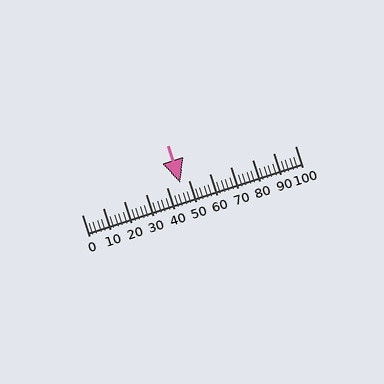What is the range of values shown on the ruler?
The ruler shows values from 0 to 100.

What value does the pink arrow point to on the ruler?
The pink arrow points to approximately 46.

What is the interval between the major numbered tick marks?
The major tick marks are spaced 10 units apart.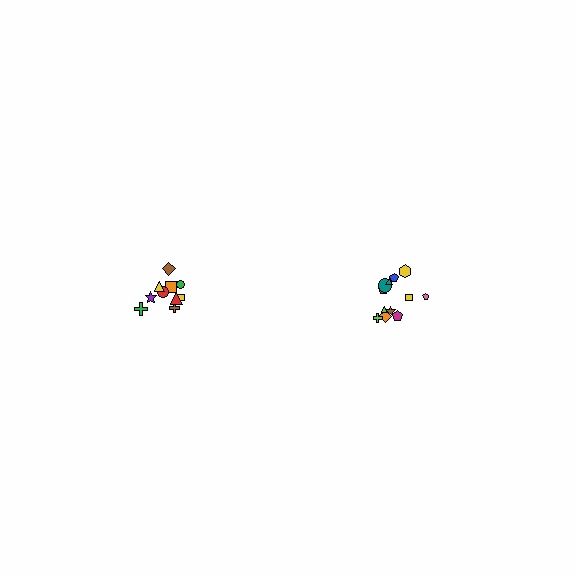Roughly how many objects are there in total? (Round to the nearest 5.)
Roughly 20 objects in total.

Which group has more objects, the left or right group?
The right group.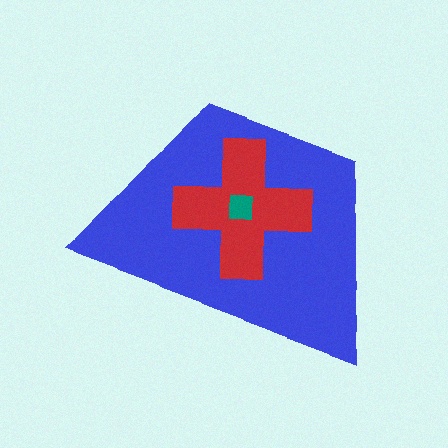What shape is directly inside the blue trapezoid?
The red cross.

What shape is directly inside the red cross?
The teal square.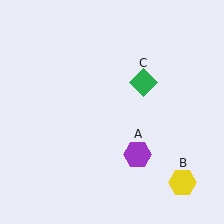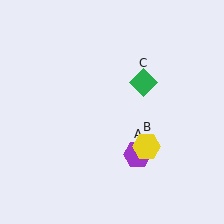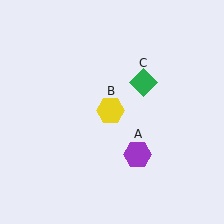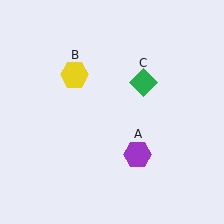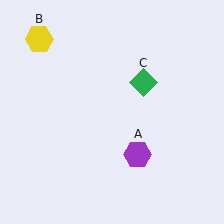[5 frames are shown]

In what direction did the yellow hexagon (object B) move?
The yellow hexagon (object B) moved up and to the left.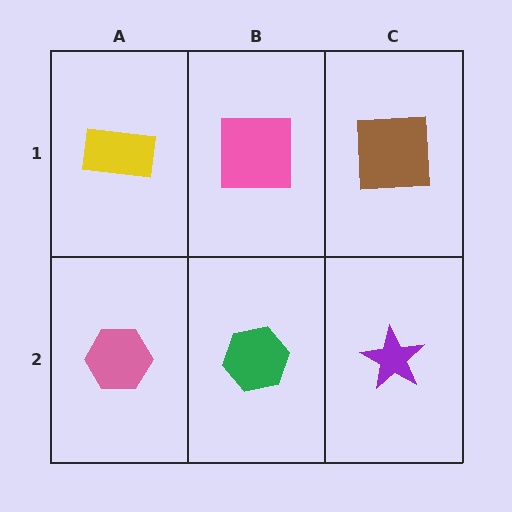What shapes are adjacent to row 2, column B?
A pink square (row 1, column B), a pink hexagon (row 2, column A), a purple star (row 2, column C).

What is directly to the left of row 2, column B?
A pink hexagon.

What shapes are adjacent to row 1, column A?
A pink hexagon (row 2, column A), a pink square (row 1, column B).